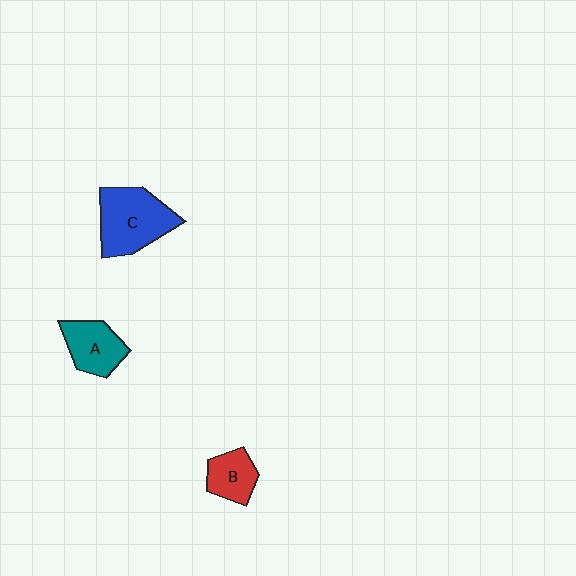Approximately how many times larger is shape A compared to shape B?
Approximately 1.3 times.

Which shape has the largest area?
Shape C (blue).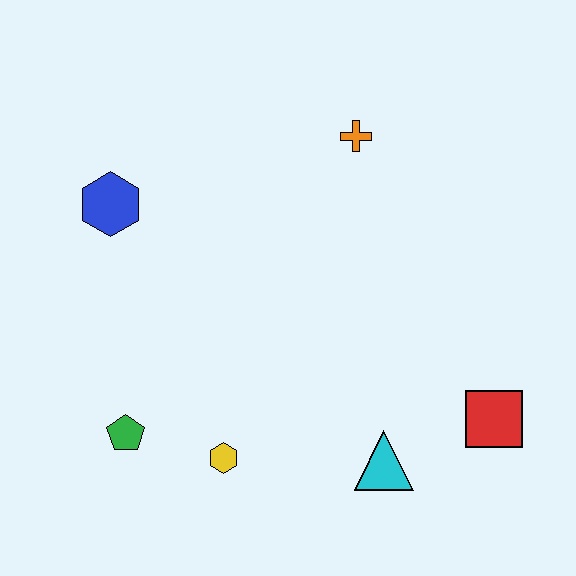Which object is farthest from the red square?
The blue hexagon is farthest from the red square.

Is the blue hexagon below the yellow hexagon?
No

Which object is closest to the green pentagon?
The yellow hexagon is closest to the green pentagon.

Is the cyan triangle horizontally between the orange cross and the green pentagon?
No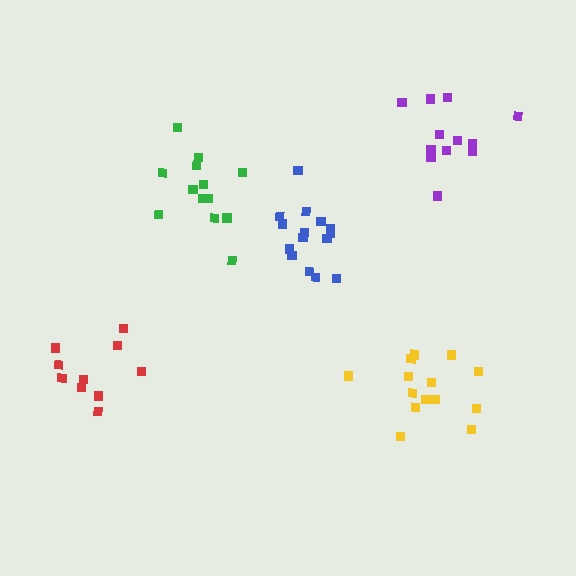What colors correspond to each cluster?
The clusters are colored: purple, yellow, red, green, blue.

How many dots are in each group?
Group 1: 12 dots, Group 2: 14 dots, Group 3: 10 dots, Group 4: 13 dots, Group 5: 15 dots (64 total).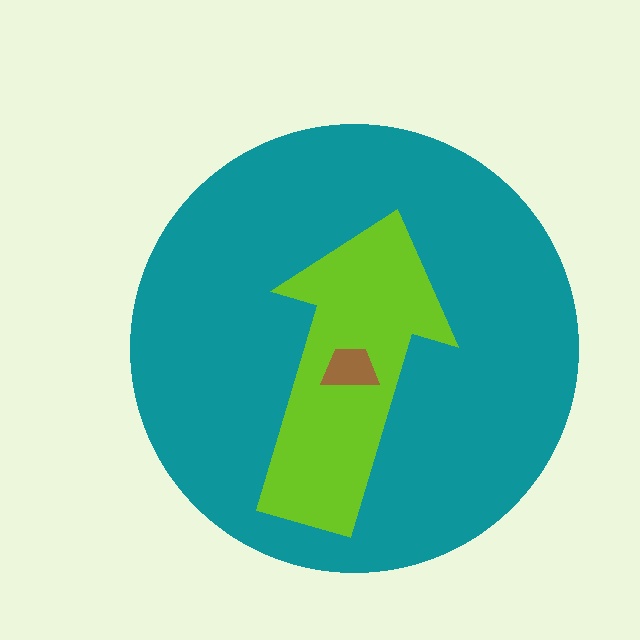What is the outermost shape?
The teal circle.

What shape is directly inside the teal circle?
The lime arrow.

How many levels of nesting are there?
3.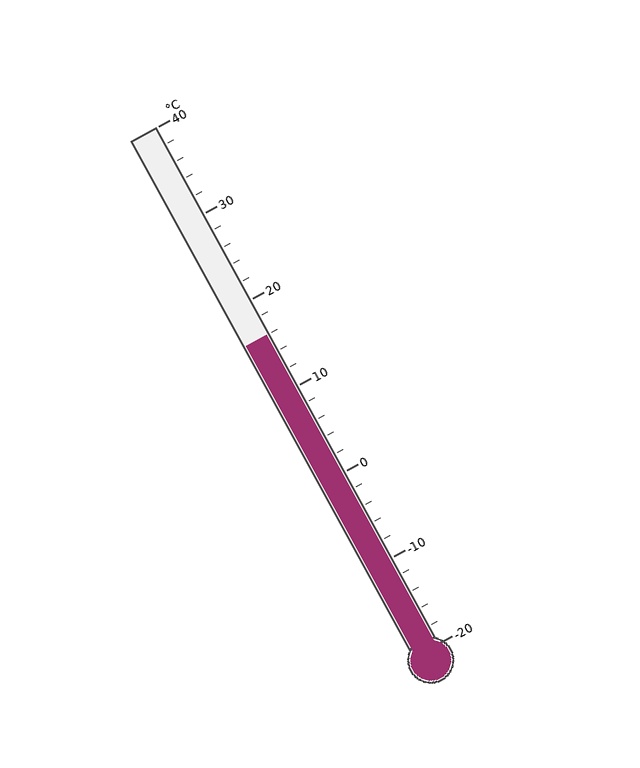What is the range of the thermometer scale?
The thermometer scale ranges from -20°C to 40°C.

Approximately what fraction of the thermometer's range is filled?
The thermometer is filled to approximately 60% of its range.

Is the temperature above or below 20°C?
The temperature is below 20°C.